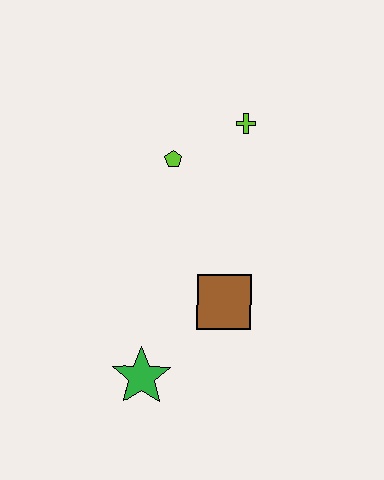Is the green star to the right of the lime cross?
No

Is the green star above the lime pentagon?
No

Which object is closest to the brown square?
The green star is closest to the brown square.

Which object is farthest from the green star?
The lime cross is farthest from the green star.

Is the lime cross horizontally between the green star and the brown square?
No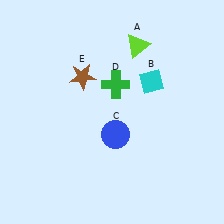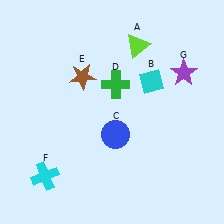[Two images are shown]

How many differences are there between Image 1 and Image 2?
There are 2 differences between the two images.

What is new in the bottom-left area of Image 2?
A cyan cross (F) was added in the bottom-left area of Image 2.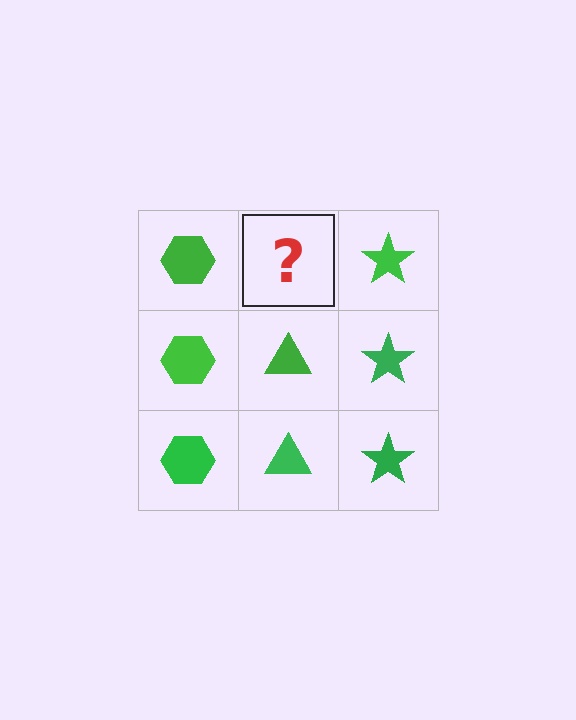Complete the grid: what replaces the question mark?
The question mark should be replaced with a green triangle.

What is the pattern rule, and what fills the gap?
The rule is that each column has a consistent shape. The gap should be filled with a green triangle.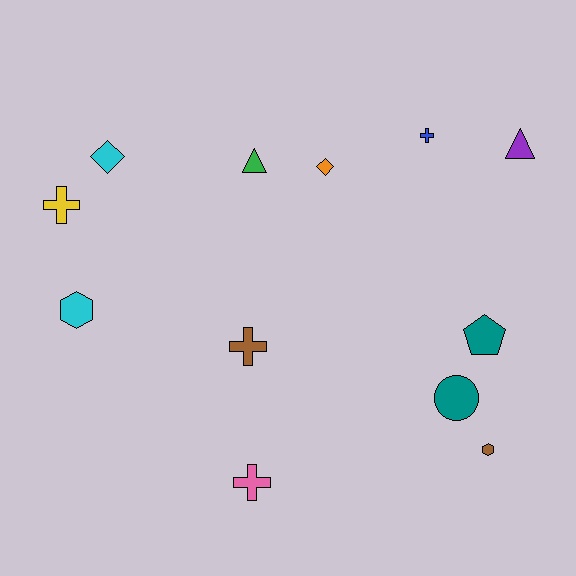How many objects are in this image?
There are 12 objects.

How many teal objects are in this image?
There are 2 teal objects.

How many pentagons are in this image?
There is 1 pentagon.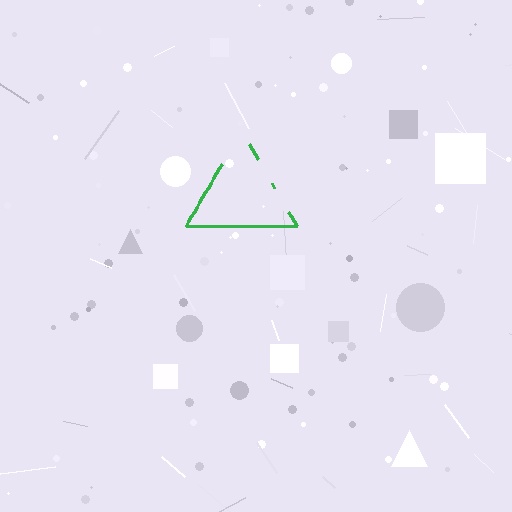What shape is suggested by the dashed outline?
The dashed outline suggests a triangle.